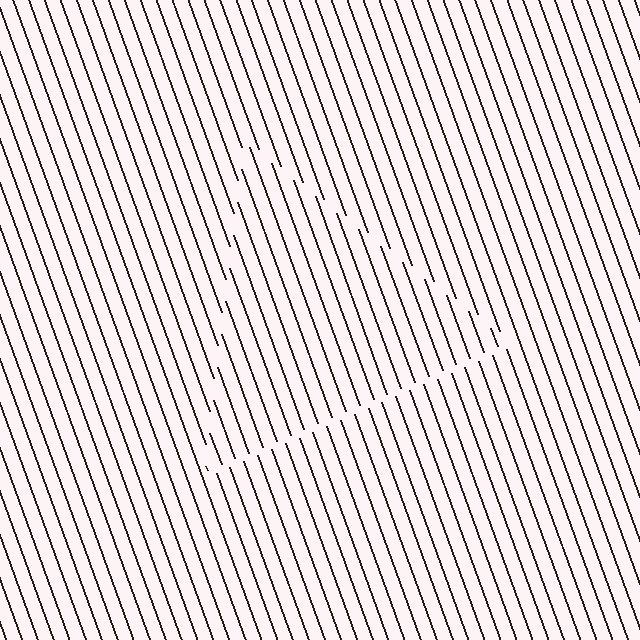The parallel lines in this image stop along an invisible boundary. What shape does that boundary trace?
An illusory triangle. The interior of the shape contains the same grating, shifted by half a period — the contour is defined by the phase discontinuity where line-ends from the inner and outer gratings abut.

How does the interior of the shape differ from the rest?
The interior of the shape contains the same grating, shifted by half a period — the contour is defined by the phase discontinuity where line-ends from the inner and outer gratings abut.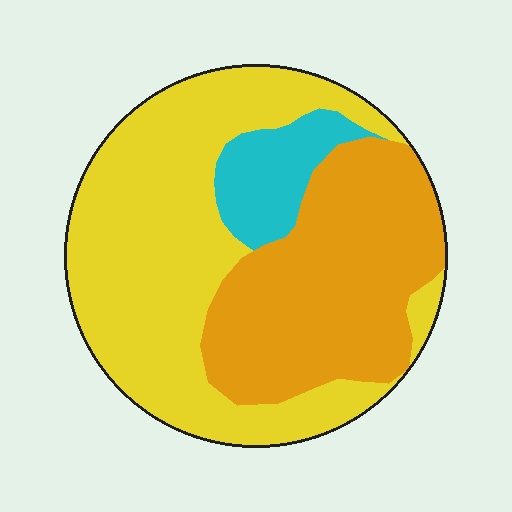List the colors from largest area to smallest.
From largest to smallest: yellow, orange, cyan.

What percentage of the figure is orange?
Orange takes up about three eighths (3/8) of the figure.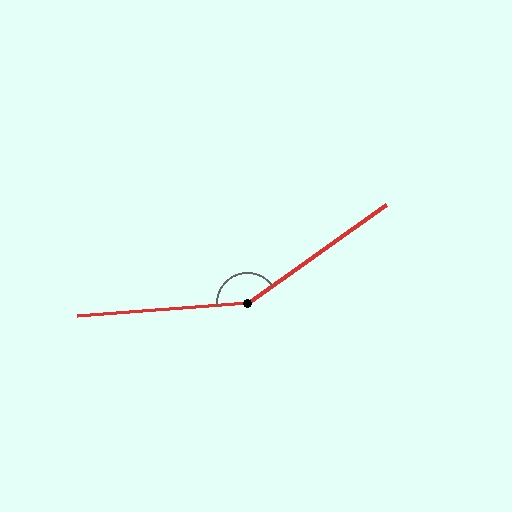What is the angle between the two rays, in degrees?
Approximately 149 degrees.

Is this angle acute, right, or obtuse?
It is obtuse.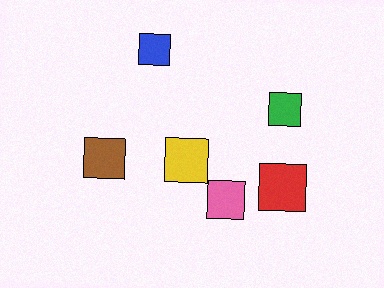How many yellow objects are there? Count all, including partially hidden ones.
There is 1 yellow object.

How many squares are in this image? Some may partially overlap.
There are 6 squares.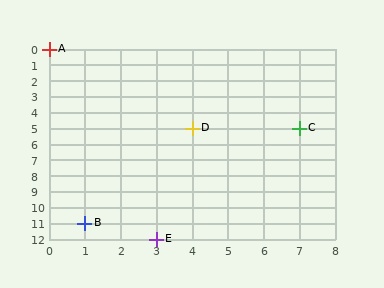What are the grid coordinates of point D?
Point D is at grid coordinates (4, 5).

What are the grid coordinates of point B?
Point B is at grid coordinates (1, 11).